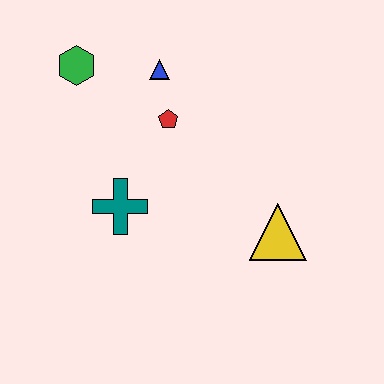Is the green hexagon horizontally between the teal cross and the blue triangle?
No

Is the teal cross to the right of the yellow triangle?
No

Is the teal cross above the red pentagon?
No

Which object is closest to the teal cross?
The red pentagon is closest to the teal cross.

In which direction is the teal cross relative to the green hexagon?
The teal cross is below the green hexagon.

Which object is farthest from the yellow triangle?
The green hexagon is farthest from the yellow triangle.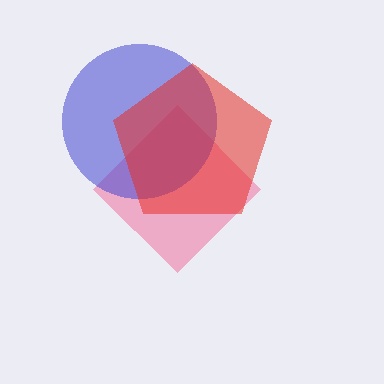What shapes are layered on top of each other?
The layered shapes are: a pink diamond, a blue circle, a red pentagon.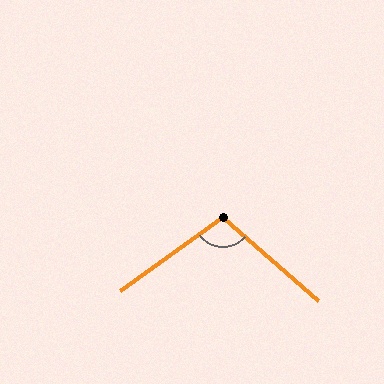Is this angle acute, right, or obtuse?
It is obtuse.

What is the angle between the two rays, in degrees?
Approximately 104 degrees.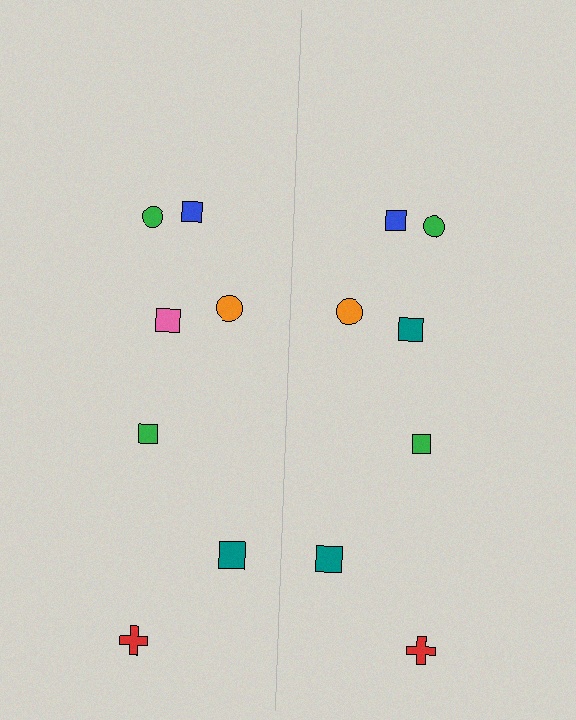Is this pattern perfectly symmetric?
No, the pattern is not perfectly symmetric. The teal square on the right side breaks the symmetry — its mirror counterpart is pink.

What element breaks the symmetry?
The teal square on the right side breaks the symmetry — its mirror counterpart is pink.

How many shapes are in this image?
There are 14 shapes in this image.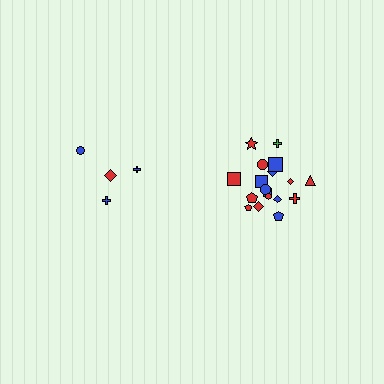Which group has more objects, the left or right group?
The right group.